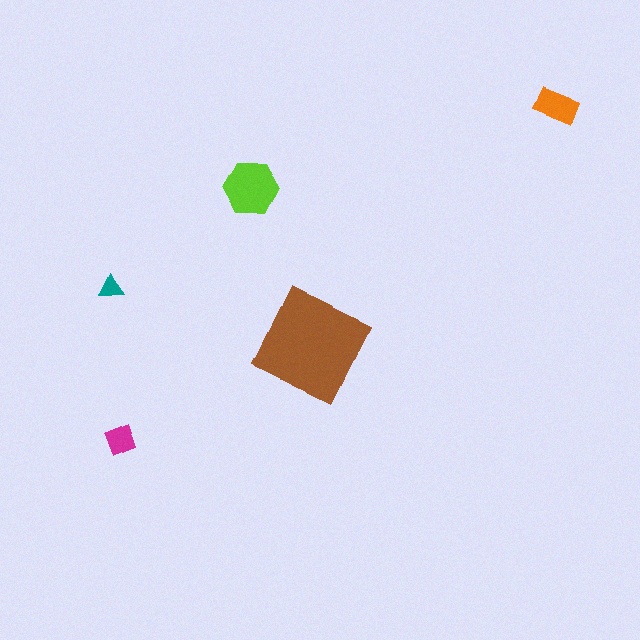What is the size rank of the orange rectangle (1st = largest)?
3rd.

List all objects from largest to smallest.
The brown square, the lime hexagon, the orange rectangle, the magenta diamond, the teal triangle.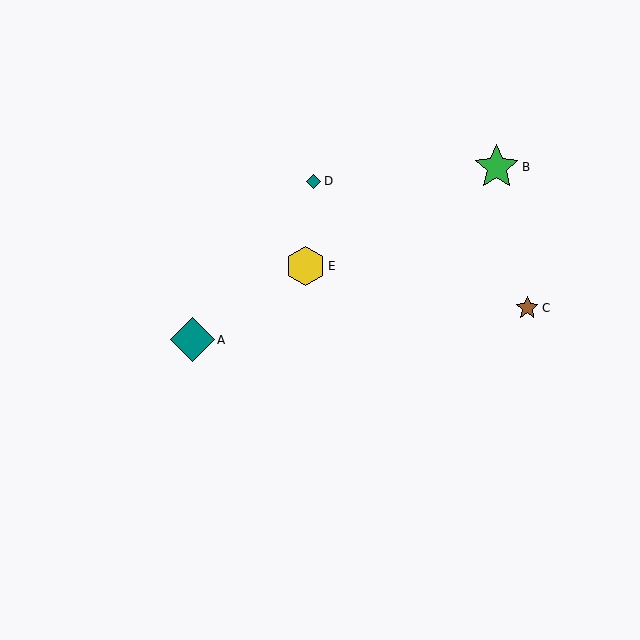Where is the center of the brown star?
The center of the brown star is at (527, 308).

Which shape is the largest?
The green star (labeled B) is the largest.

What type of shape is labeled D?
Shape D is a teal diamond.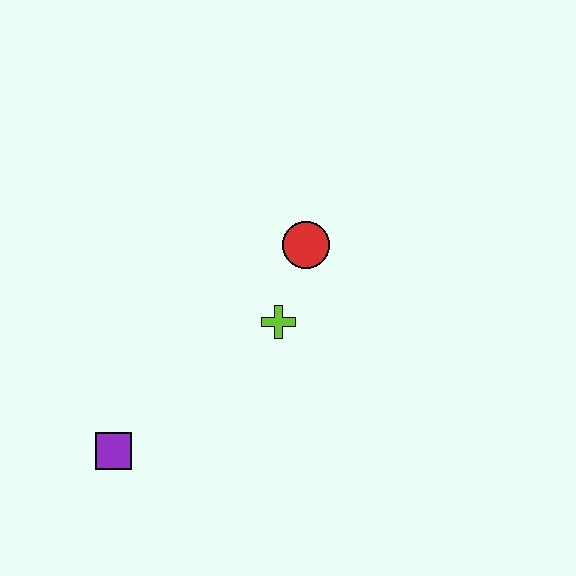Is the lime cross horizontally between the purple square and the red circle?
Yes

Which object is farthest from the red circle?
The purple square is farthest from the red circle.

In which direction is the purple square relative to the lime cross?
The purple square is to the left of the lime cross.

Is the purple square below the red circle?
Yes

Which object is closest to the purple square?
The lime cross is closest to the purple square.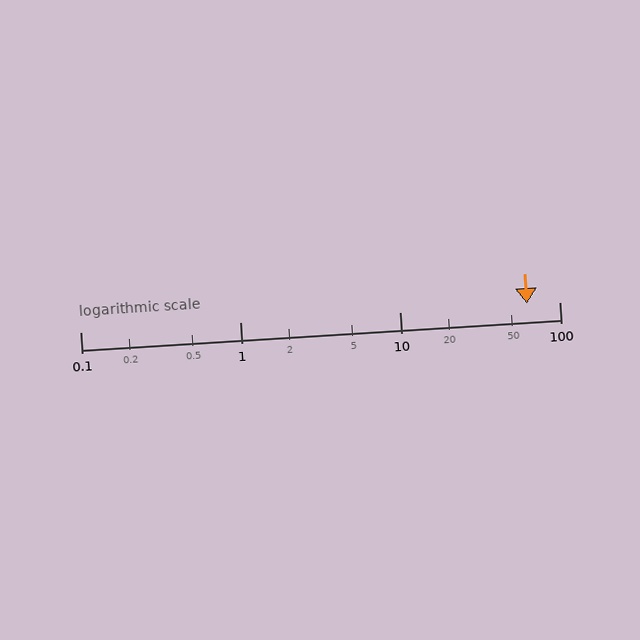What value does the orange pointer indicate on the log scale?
The pointer indicates approximately 63.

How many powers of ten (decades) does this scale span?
The scale spans 3 decades, from 0.1 to 100.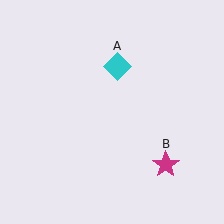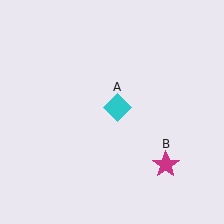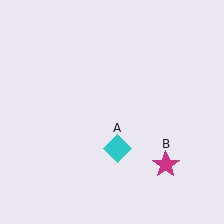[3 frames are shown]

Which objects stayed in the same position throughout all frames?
Magenta star (object B) remained stationary.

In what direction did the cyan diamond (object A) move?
The cyan diamond (object A) moved down.